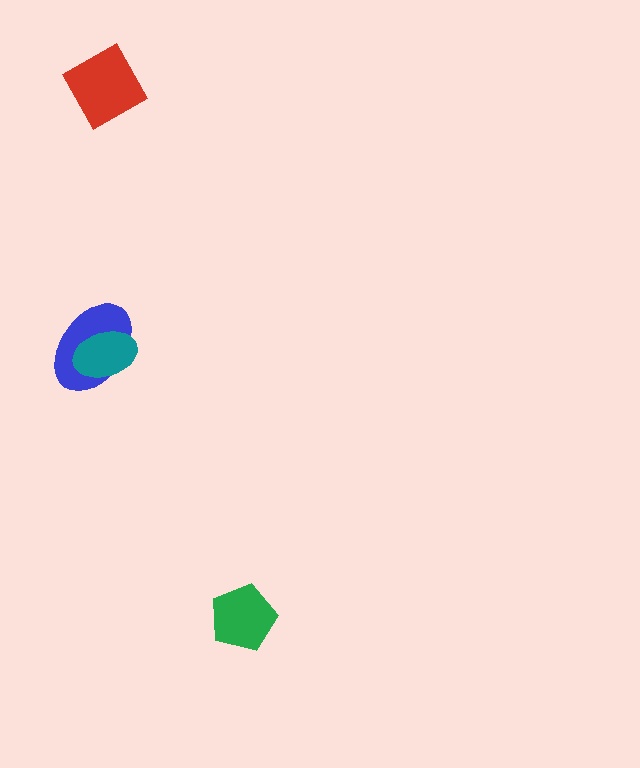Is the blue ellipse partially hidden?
Yes, it is partially covered by another shape.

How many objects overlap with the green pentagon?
0 objects overlap with the green pentagon.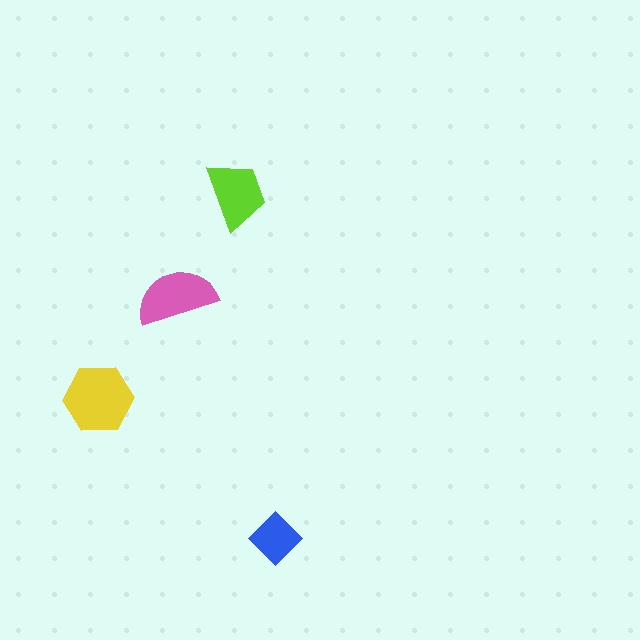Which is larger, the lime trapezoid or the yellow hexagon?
The yellow hexagon.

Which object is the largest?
The yellow hexagon.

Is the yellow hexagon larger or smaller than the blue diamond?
Larger.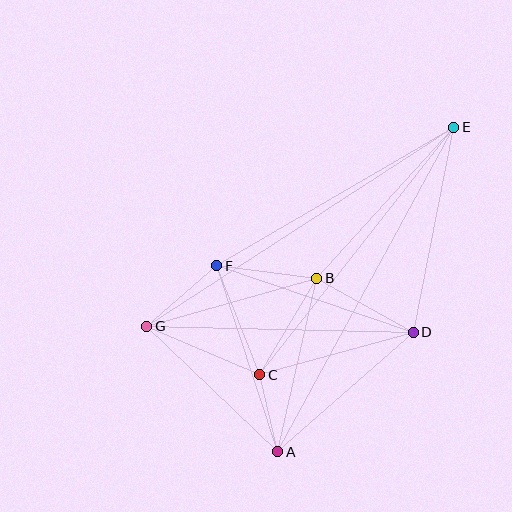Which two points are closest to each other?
Points A and C are closest to each other.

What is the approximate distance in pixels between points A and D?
The distance between A and D is approximately 181 pixels.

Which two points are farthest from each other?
Points A and E are farthest from each other.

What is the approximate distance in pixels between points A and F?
The distance between A and F is approximately 196 pixels.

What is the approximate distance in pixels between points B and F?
The distance between B and F is approximately 101 pixels.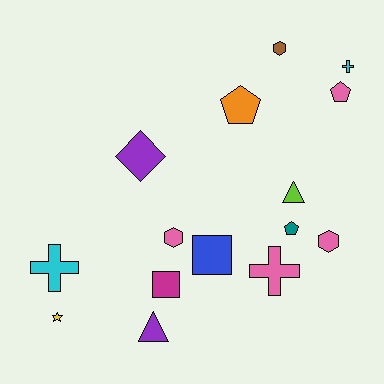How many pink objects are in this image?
There are 4 pink objects.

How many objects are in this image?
There are 15 objects.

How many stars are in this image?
There is 1 star.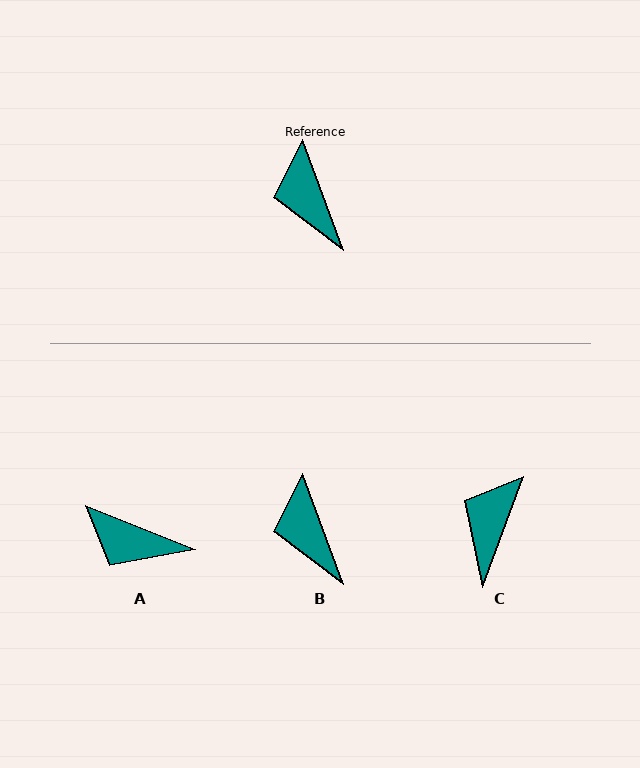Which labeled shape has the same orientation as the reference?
B.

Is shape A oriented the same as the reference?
No, it is off by about 48 degrees.